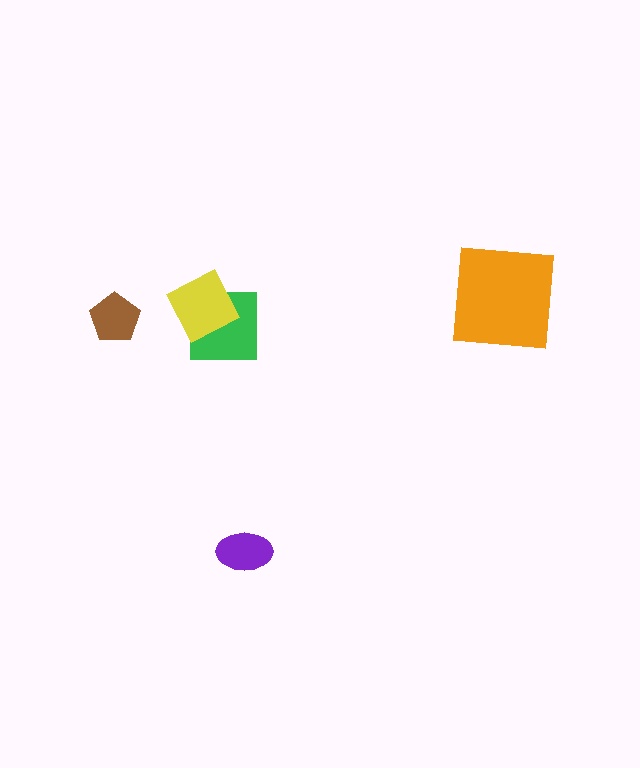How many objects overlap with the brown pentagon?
0 objects overlap with the brown pentagon.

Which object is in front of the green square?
The yellow square is in front of the green square.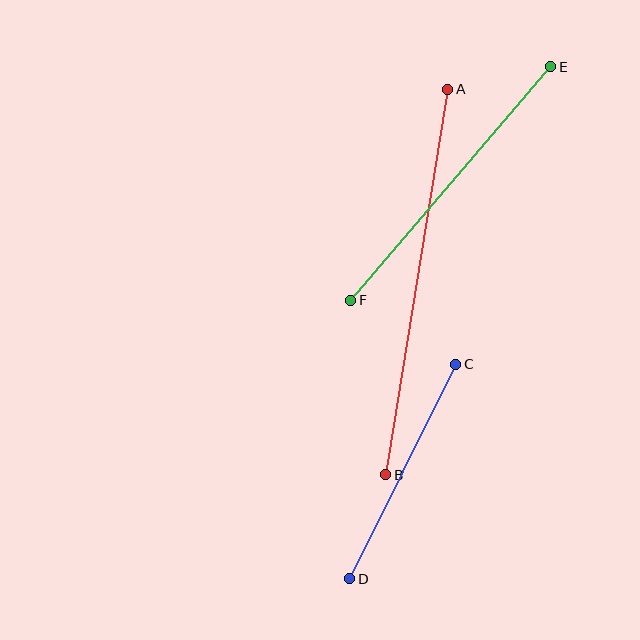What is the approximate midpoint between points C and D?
The midpoint is at approximately (403, 472) pixels.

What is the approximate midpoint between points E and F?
The midpoint is at approximately (451, 184) pixels.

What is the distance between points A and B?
The distance is approximately 390 pixels.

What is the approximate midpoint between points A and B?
The midpoint is at approximately (417, 282) pixels.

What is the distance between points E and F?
The distance is approximately 307 pixels.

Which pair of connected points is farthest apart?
Points A and B are farthest apart.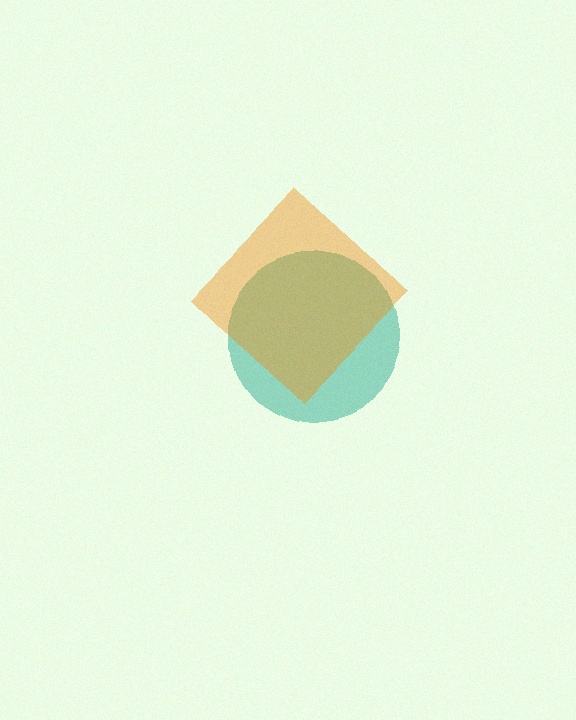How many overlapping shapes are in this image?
There are 2 overlapping shapes in the image.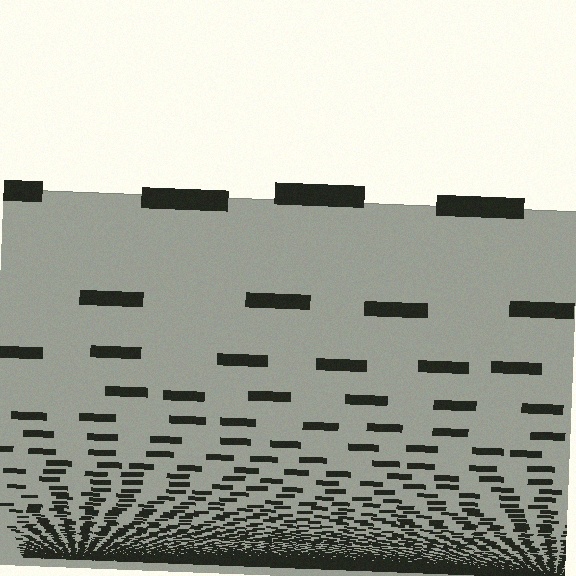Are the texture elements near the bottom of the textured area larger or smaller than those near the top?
Smaller. The gradient is inverted — elements near the bottom are smaller and denser.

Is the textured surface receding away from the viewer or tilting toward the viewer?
The surface appears to tilt toward the viewer. Texture elements get larger and sparser toward the top.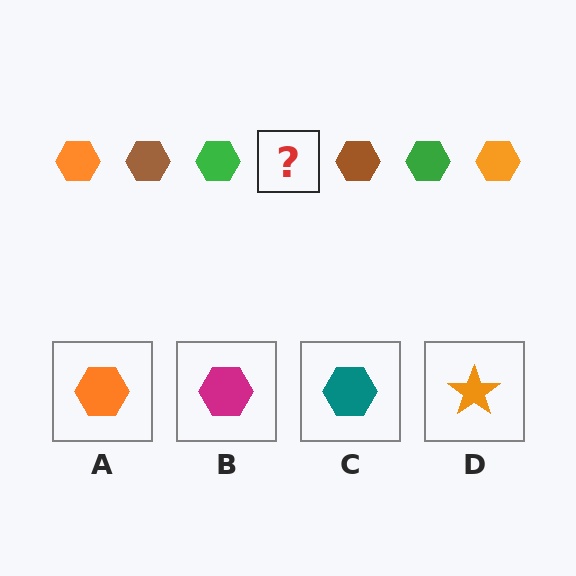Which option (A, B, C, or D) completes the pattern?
A.